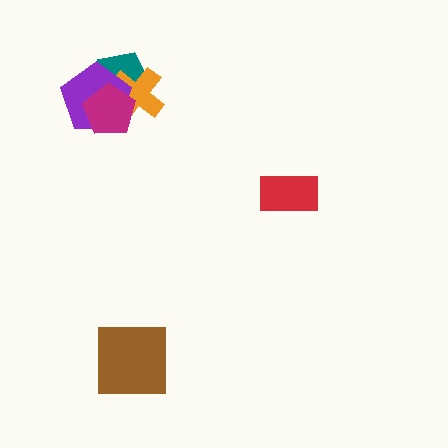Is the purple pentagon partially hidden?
Yes, it is partially covered by another shape.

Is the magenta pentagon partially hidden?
No, no other shape covers it.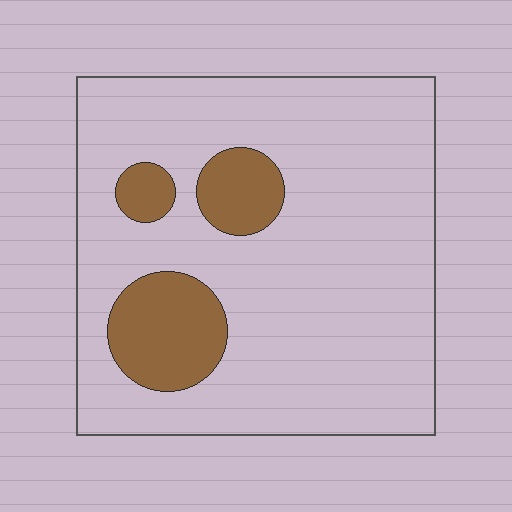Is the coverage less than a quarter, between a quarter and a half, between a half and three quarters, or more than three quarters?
Less than a quarter.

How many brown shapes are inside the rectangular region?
3.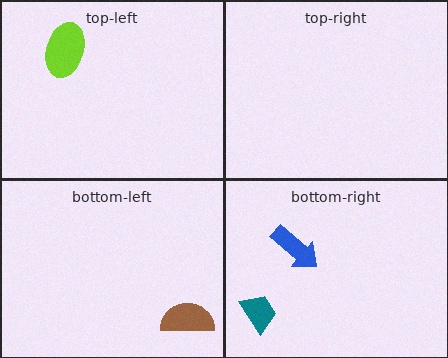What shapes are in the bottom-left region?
The brown semicircle.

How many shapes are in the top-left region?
1.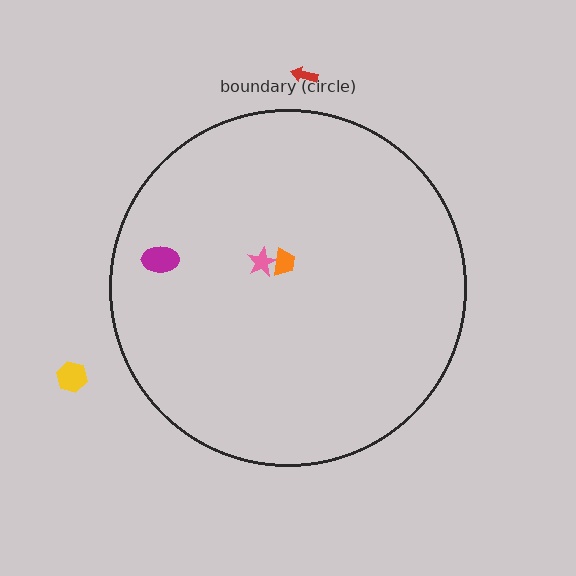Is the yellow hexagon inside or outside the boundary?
Outside.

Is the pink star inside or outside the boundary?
Inside.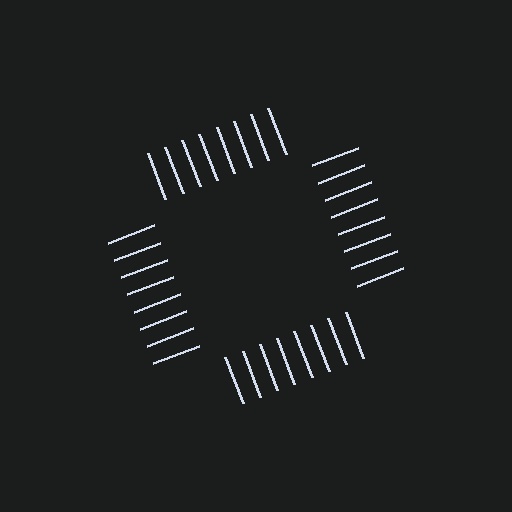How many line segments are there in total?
32 — 8 along each of the 4 edges.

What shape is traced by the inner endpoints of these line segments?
An illusory square — the line segments terminate on its edges but no continuous stroke is drawn.